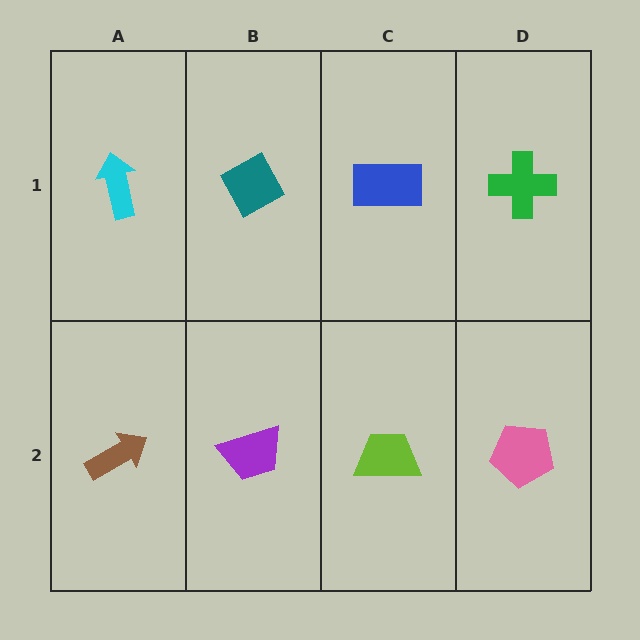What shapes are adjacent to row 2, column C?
A blue rectangle (row 1, column C), a purple trapezoid (row 2, column B), a pink pentagon (row 2, column D).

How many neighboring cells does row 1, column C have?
3.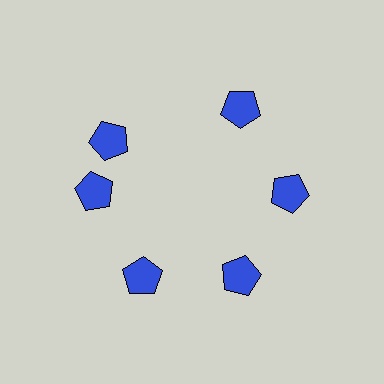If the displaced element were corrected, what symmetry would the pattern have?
It would have 6-fold rotational symmetry — the pattern would map onto itself every 60 degrees.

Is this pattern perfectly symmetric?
No. The 6 blue pentagons are arranged in a ring, but one element near the 11 o'clock position is rotated out of alignment along the ring, breaking the 6-fold rotational symmetry.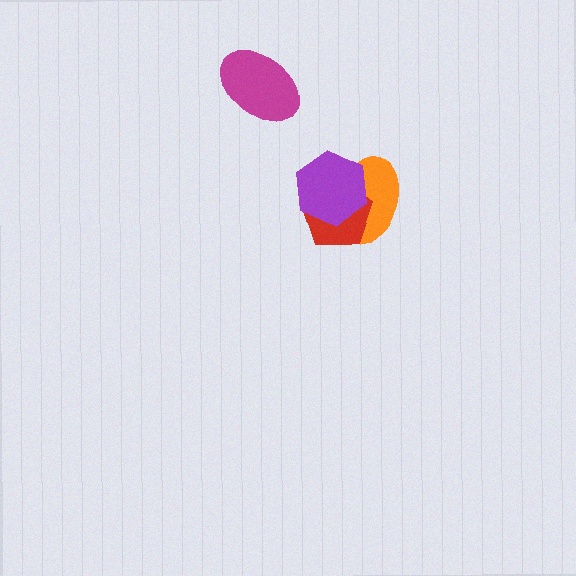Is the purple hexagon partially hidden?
No, no other shape covers it.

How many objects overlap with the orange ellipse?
2 objects overlap with the orange ellipse.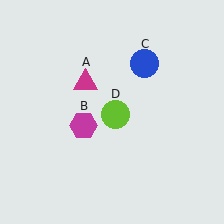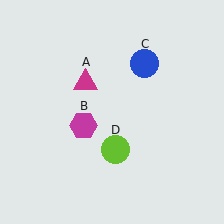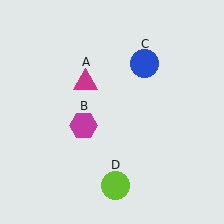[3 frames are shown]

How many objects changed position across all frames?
1 object changed position: lime circle (object D).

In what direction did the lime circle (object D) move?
The lime circle (object D) moved down.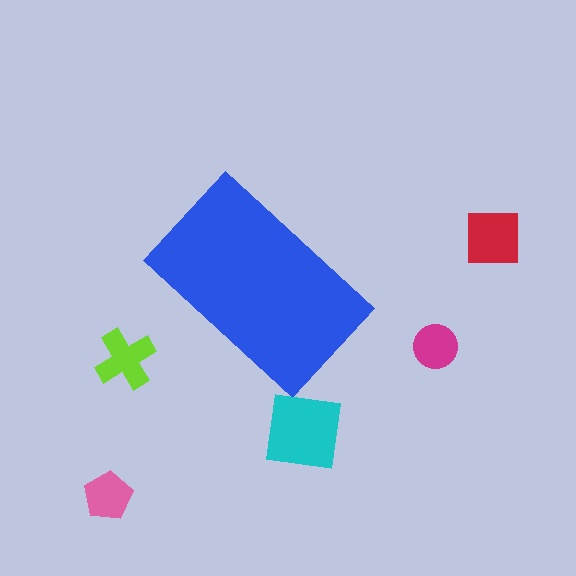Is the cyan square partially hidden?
No, the cyan square is fully visible.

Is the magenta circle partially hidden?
No, the magenta circle is fully visible.